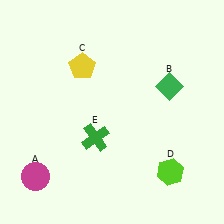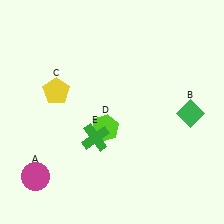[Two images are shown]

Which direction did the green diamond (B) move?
The green diamond (B) moved down.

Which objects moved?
The objects that moved are: the green diamond (B), the yellow pentagon (C), the lime hexagon (D).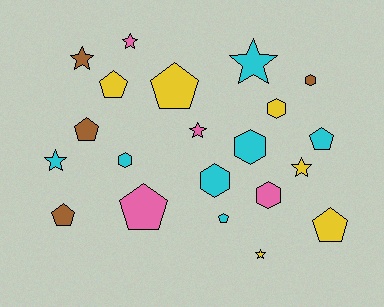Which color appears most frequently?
Cyan, with 7 objects.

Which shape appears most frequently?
Pentagon, with 8 objects.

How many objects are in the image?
There are 21 objects.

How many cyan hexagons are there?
There are 3 cyan hexagons.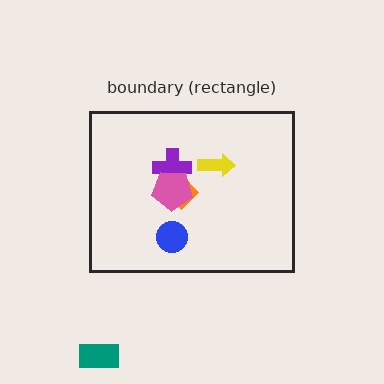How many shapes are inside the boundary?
5 inside, 1 outside.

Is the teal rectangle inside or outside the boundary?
Outside.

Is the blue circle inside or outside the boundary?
Inside.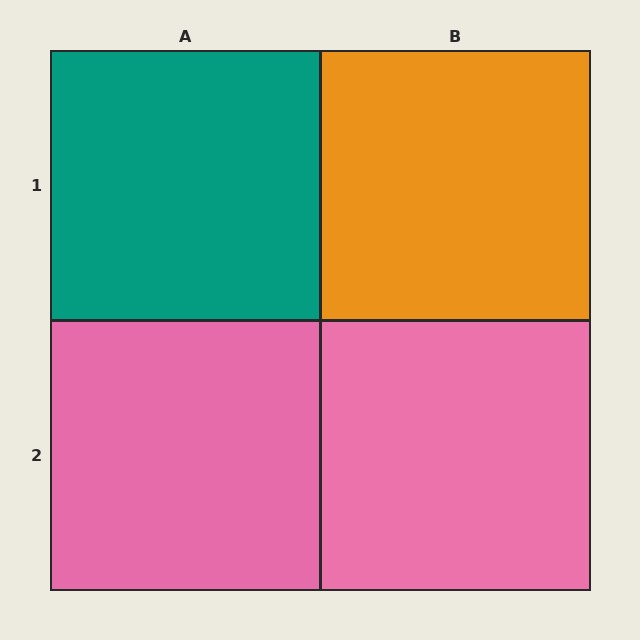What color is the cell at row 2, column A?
Pink.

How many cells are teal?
1 cell is teal.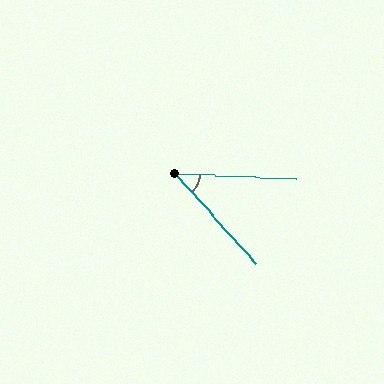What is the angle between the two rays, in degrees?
Approximately 46 degrees.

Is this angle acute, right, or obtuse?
It is acute.